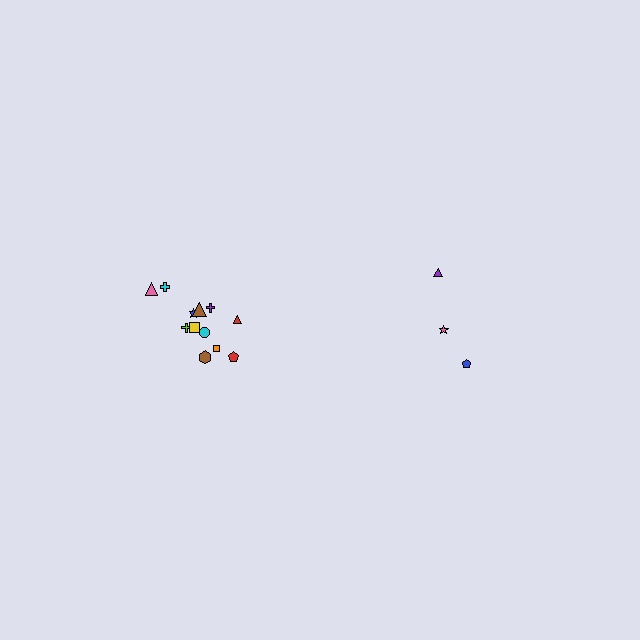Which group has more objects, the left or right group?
The left group.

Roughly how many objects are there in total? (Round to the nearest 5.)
Roughly 15 objects in total.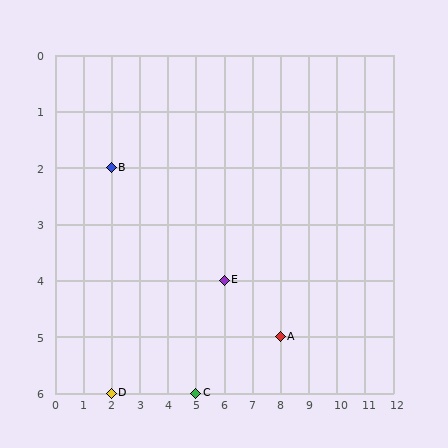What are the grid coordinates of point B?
Point B is at grid coordinates (2, 2).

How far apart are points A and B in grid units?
Points A and B are 6 columns and 3 rows apart (about 6.7 grid units diagonally).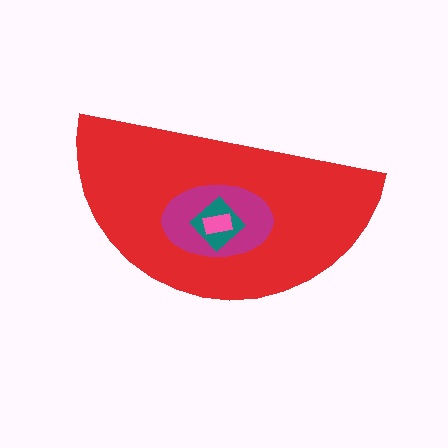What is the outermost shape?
The red semicircle.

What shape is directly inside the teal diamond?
The pink rectangle.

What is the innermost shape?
The pink rectangle.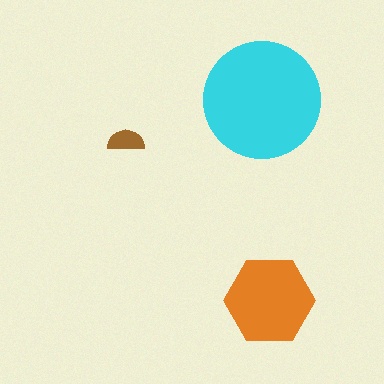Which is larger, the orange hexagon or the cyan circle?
The cyan circle.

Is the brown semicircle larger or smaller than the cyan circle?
Smaller.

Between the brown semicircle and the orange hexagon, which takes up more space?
The orange hexagon.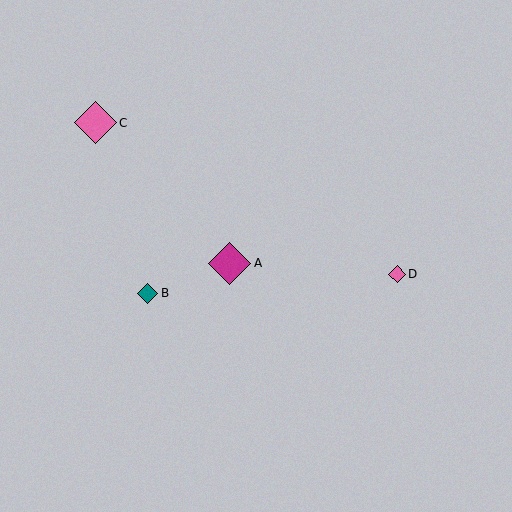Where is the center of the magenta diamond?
The center of the magenta diamond is at (229, 263).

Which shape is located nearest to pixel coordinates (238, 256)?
The magenta diamond (labeled A) at (229, 263) is nearest to that location.